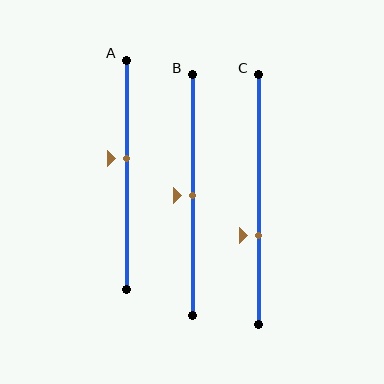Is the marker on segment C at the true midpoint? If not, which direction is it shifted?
No, the marker on segment C is shifted downward by about 15% of the segment length.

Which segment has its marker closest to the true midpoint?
Segment B has its marker closest to the true midpoint.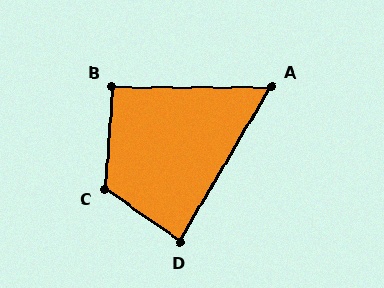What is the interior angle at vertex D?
Approximately 86 degrees (approximately right).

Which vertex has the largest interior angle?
C, at approximately 121 degrees.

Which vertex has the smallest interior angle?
A, at approximately 59 degrees.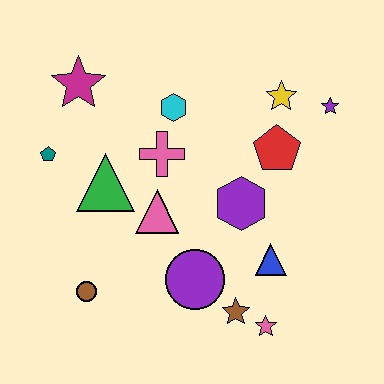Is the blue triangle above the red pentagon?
No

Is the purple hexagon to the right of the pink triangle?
Yes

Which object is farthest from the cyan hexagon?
The pink star is farthest from the cyan hexagon.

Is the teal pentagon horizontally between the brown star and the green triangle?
No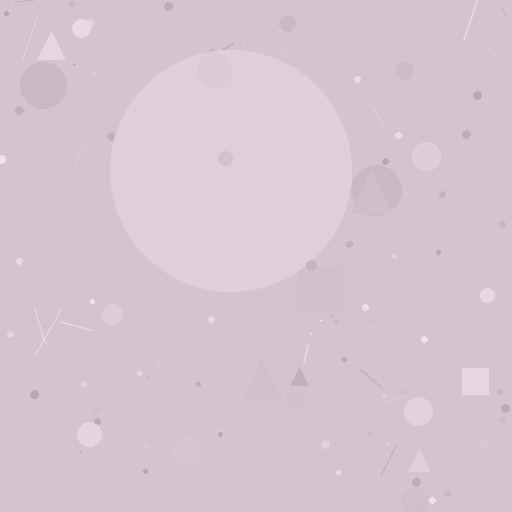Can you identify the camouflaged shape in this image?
The camouflaged shape is a circle.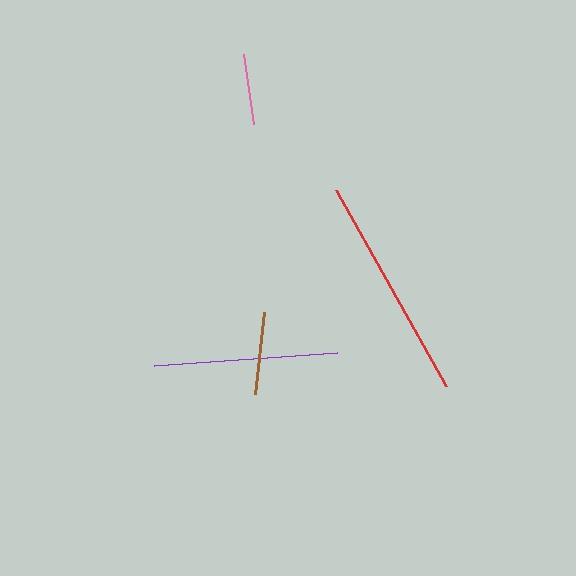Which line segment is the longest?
The red line is the longest at approximately 226 pixels.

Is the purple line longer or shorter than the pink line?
The purple line is longer than the pink line.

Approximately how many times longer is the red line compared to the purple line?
The red line is approximately 1.2 times the length of the purple line.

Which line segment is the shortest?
The pink line is the shortest at approximately 71 pixels.